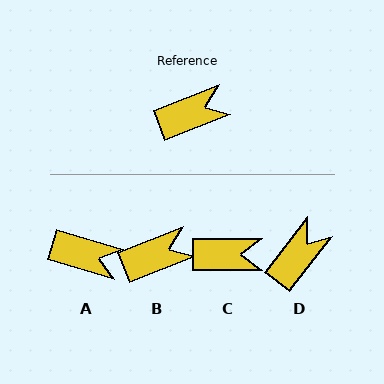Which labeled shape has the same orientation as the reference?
B.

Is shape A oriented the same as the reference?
No, it is off by about 38 degrees.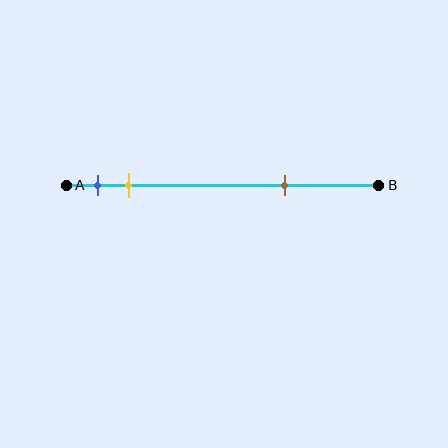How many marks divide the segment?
There are 3 marks dividing the segment.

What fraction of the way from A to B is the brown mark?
The brown mark is approximately 70% (0.7) of the way from A to B.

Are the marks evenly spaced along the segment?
No, the marks are not evenly spaced.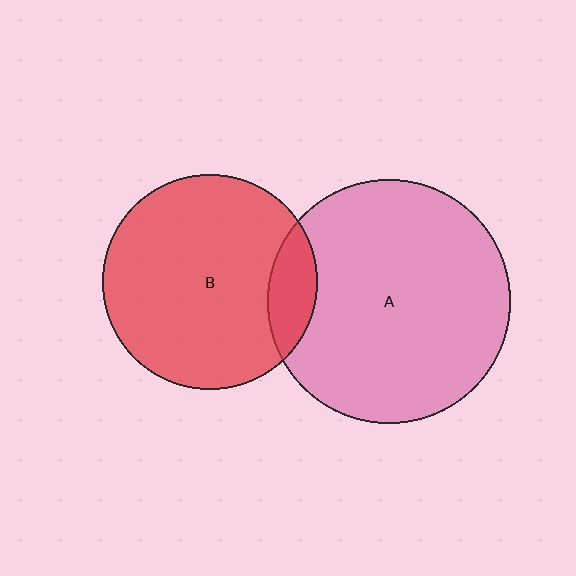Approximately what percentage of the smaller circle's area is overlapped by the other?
Approximately 15%.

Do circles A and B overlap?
Yes.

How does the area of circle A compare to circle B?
Approximately 1.3 times.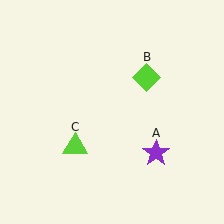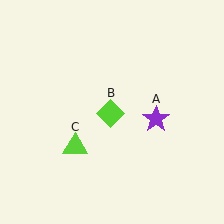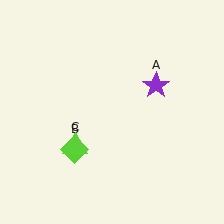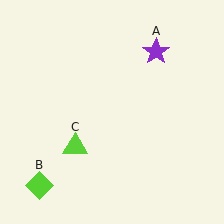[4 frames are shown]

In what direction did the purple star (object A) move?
The purple star (object A) moved up.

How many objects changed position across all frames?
2 objects changed position: purple star (object A), lime diamond (object B).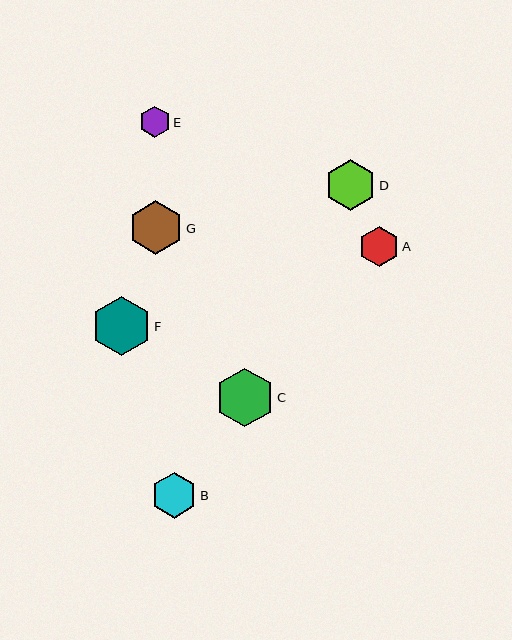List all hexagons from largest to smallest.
From largest to smallest: F, C, G, D, B, A, E.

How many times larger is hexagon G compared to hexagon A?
Hexagon G is approximately 1.3 times the size of hexagon A.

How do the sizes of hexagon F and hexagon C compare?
Hexagon F and hexagon C are approximately the same size.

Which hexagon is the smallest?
Hexagon E is the smallest with a size of approximately 31 pixels.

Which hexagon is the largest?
Hexagon F is the largest with a size of approximately 59 pixels.